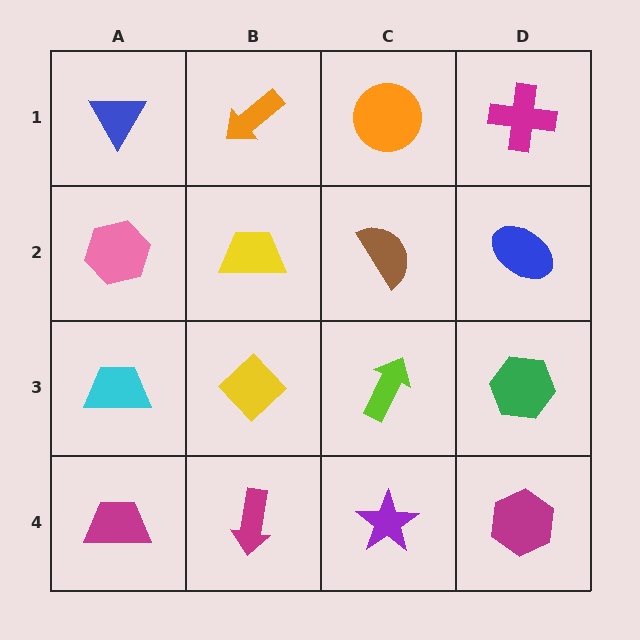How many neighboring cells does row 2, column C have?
4.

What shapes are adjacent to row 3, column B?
A yellow trapezoid (row 2, column B), a magenta arrow (row 4, column B), a cyan trapezoid (row 3, column A), a lime arrow (row 3, column C).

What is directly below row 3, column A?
A magenta trapezoid.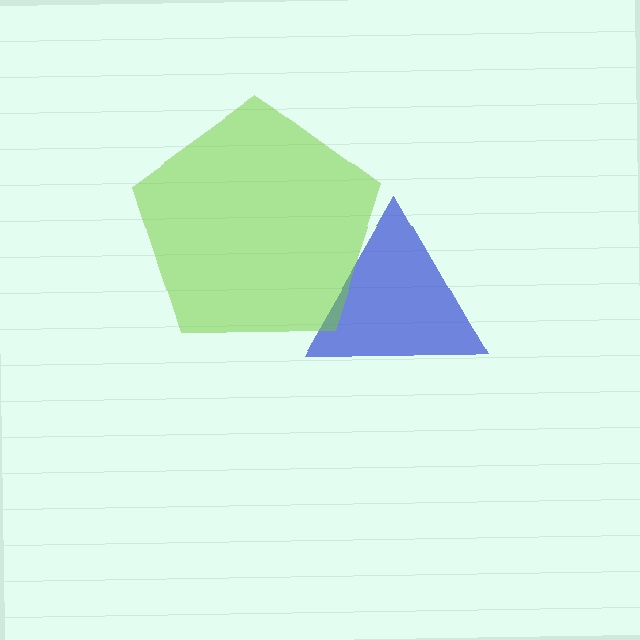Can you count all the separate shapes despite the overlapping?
Yes, there are 2 separate shapes.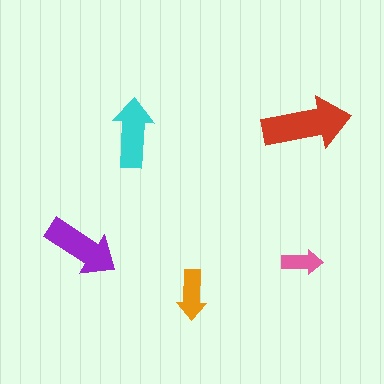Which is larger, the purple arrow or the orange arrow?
The purple one.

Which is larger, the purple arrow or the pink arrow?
The purple one.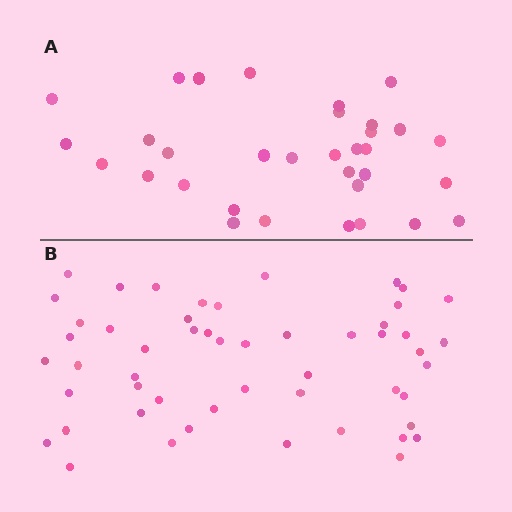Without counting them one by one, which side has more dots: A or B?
Region B (the bottom region) has more dots.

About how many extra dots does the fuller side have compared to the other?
Region B has approximately 20 more dots than region A.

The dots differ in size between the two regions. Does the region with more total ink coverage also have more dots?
No. Region A has more total ink coverage because its dots are larger, but region B actually contains more individual dots. Total area can be misleading — the number of items is what matters here.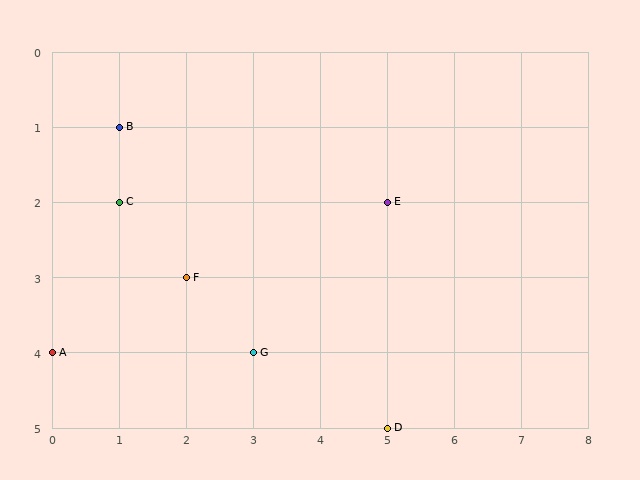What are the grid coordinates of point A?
Point A is at grid coordinates (0, 4).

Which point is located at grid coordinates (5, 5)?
Point D is at (5, 5).